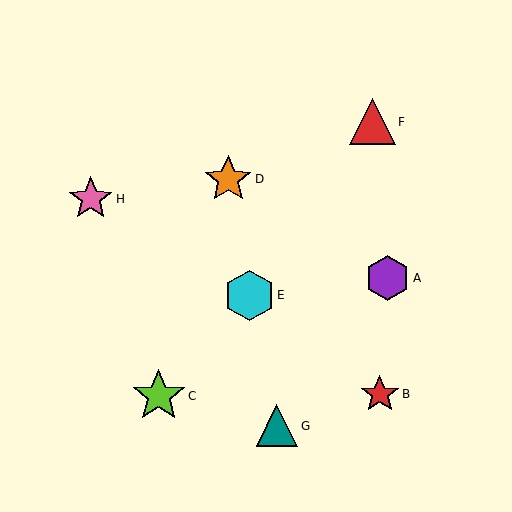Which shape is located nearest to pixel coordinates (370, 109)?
The red triangle (labeled F) at (372, 122) is nearest to that location.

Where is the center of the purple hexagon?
The center of the purple hexagon is at (388, 278).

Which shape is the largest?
The lime star (labeled C) is the largest.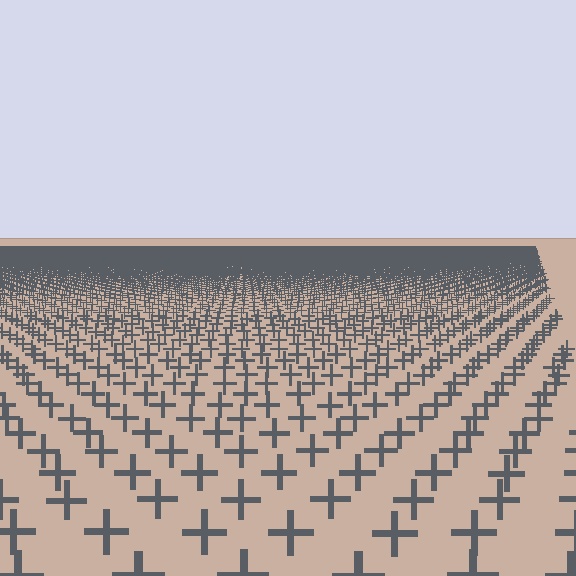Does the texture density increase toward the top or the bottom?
Density increases toward the top.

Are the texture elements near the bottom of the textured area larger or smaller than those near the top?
Larger. Near the bottom, elements are closer to the viewer and appear at a bigger on-screen size.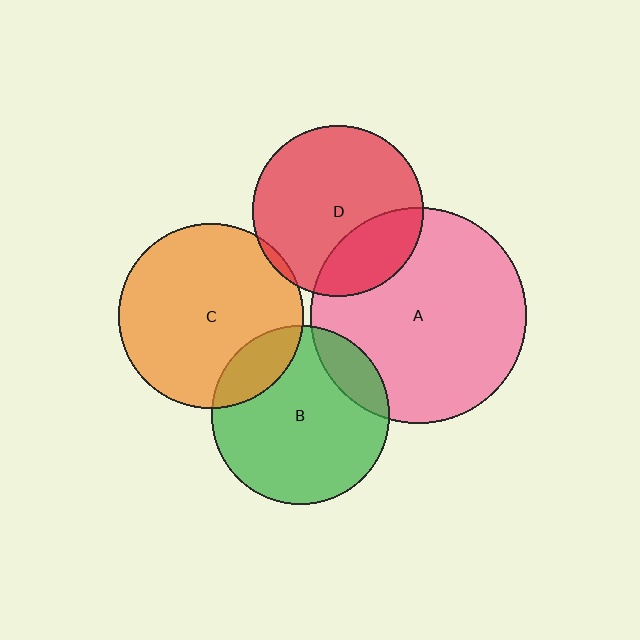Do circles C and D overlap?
Yes.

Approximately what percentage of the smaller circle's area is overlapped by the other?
Approximately 5%.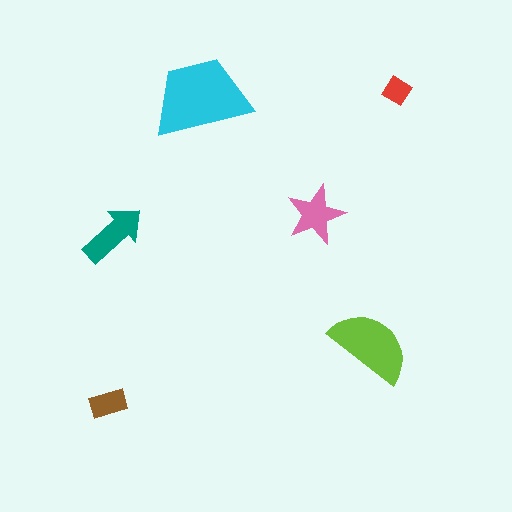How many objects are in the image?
There are 6 objects in the image.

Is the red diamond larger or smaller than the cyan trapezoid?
Smaller.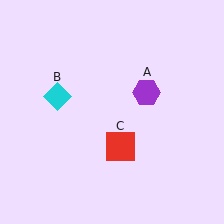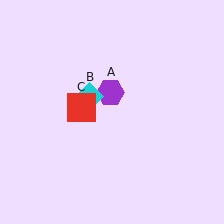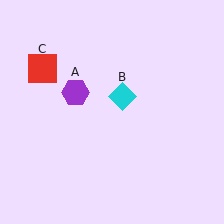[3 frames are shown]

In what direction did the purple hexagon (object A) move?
The purple hexagon (object A) moved left.